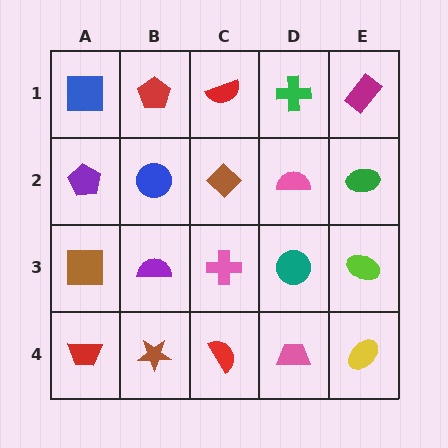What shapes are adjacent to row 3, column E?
A green ellipse (row 2, column E), a yellow ellipse (row 4, column E), a teal circle (row 3, column D).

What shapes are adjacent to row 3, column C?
A brown diamond (row 2, column C), a red semicircle (row 4, column C), a purple semicircle (row 3, column B), a teal circle (row 3, column D).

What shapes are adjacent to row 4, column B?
A purple semicircle (row 3, column B), a red trapezoid (row 4, column A), a red semicircle (row 4, column C).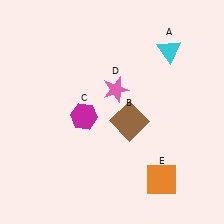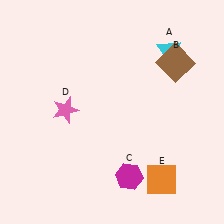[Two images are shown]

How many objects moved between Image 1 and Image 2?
3 objects moved between the two images.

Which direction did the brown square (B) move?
The brown square (B) moved up.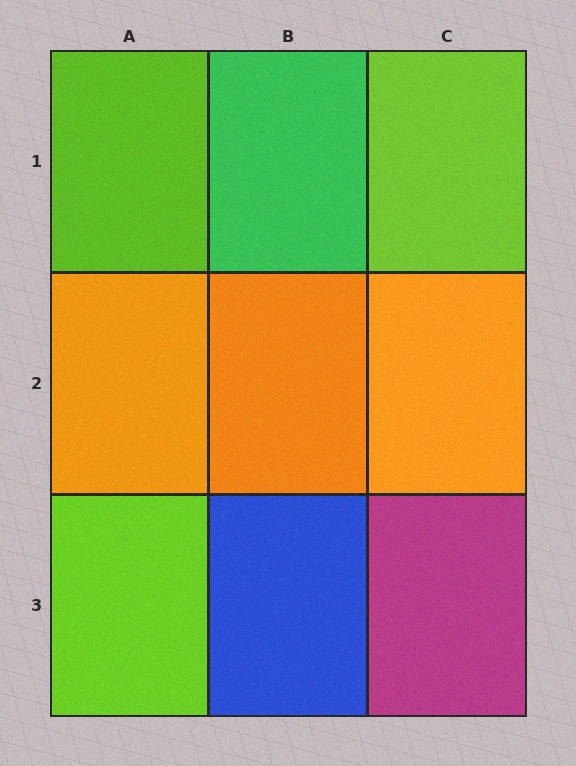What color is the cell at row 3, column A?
Lime.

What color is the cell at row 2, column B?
Orange.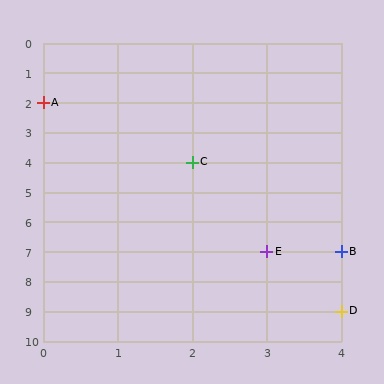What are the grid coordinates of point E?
Point E is at grid coordinates (3, 7).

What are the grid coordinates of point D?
Point D is at grid coordinates (4, 9).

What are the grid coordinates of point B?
Point B is at grid coordinates (4, 7).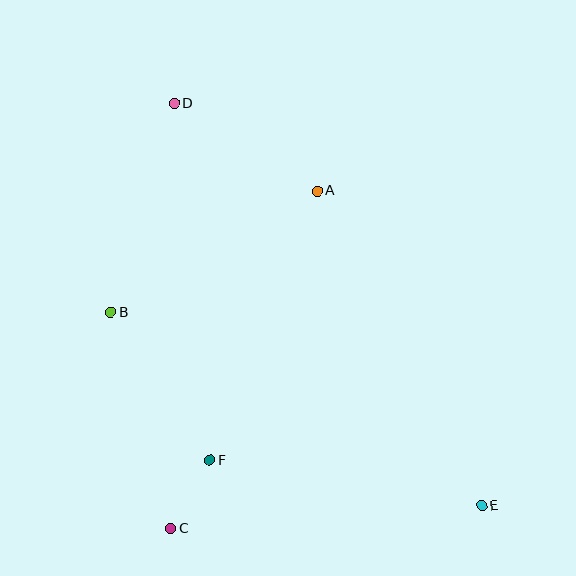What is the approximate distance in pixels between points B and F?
The distance between B and F is approximately 178 pixels.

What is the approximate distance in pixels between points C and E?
The distance between C and E is approximately 311 pixels.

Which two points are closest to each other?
Points C and F are closest to each other.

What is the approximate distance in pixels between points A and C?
The distance between A and C is approximately 368 pixels.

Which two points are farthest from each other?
Points D and E are farthest from each other.